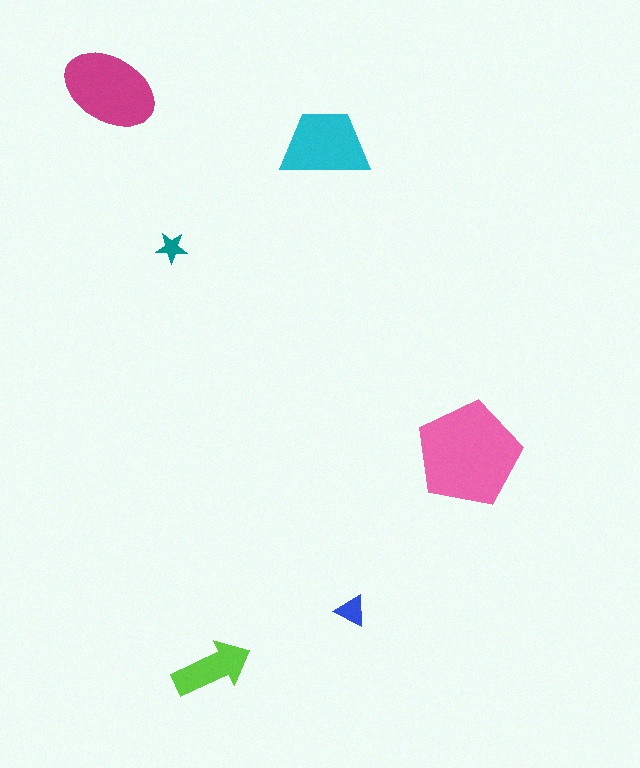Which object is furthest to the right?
The pink pentagon is rightmost.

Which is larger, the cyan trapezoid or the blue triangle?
The cyan trapezoid.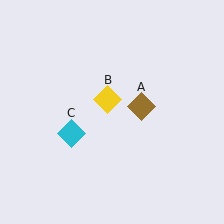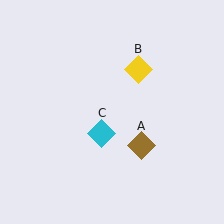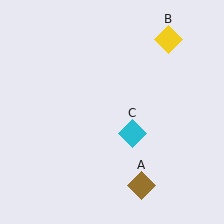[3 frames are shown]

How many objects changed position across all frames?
3 objects changed position: brown diamond (object A), yellow diamond (object B), cyan diamond (object C).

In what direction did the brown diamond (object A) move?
The brown diamond (object A) moved down.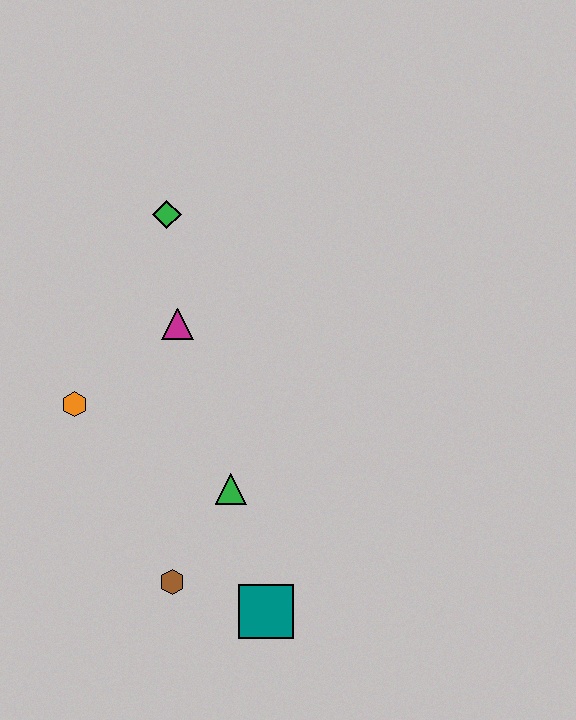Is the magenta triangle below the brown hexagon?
No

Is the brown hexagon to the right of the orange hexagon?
Yes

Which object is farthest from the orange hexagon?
The teal square is farthest from the orange hexagon.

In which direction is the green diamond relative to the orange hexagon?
The green diamond is above the orange hexagon.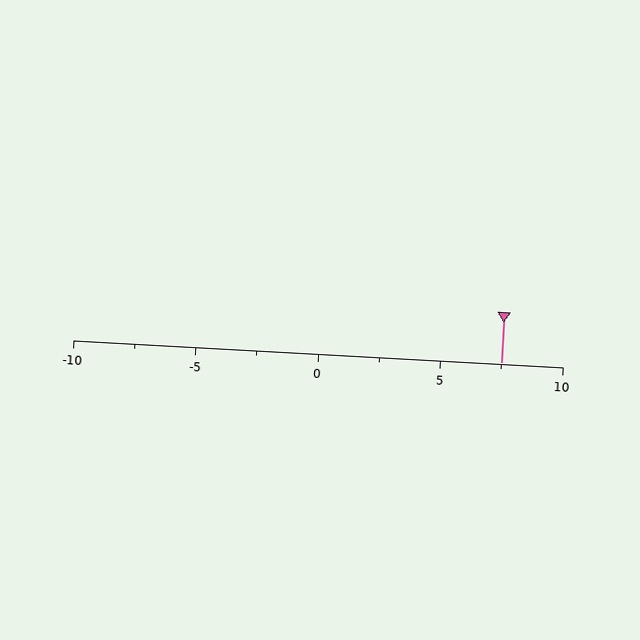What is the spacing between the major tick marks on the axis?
The major ticks are spaced 5 apart.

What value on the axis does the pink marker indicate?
The marker indicates approximately 7.5.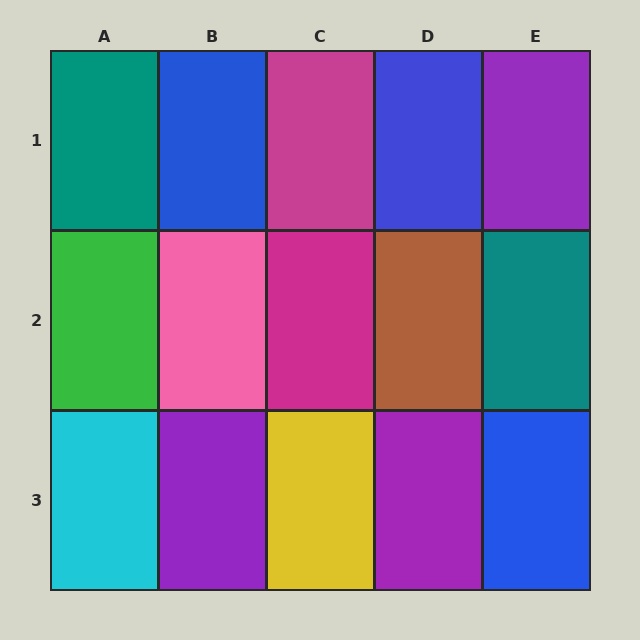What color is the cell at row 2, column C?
Magenta.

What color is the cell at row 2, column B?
Pink.